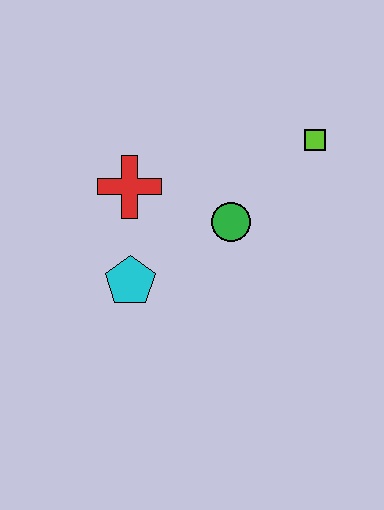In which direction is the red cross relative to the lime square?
The red cross is to the left of the lime square.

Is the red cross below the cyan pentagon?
No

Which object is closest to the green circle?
The red cross is closest to the green circle.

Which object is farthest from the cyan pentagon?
The lime square is farthest from the cyan pentagon.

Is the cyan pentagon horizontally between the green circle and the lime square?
No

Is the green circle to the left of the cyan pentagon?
No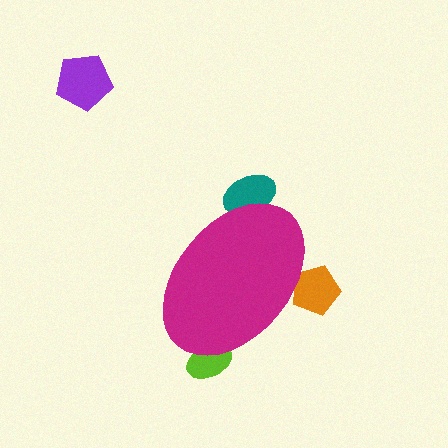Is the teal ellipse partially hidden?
Yes, the teal ellipse is partially hidden behind the magenta ellipse.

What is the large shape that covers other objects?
A magenta ellipse.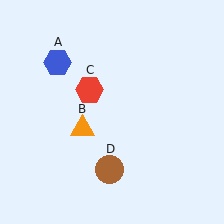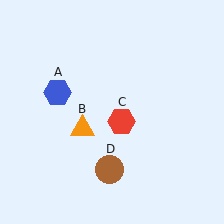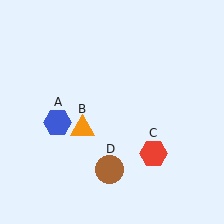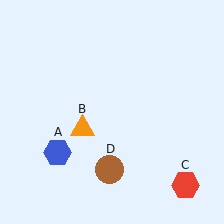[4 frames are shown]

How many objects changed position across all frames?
2 objects changed position: blue hexagon (object A), red hexagon (object C).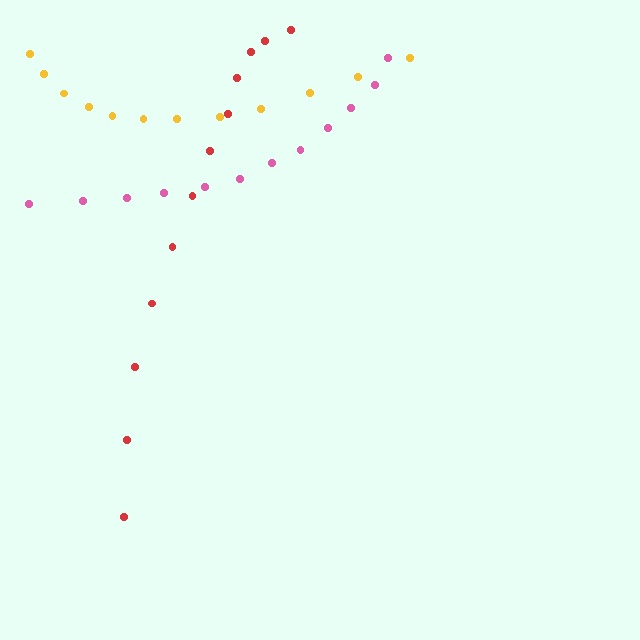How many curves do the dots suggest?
There are 3 distinct paths.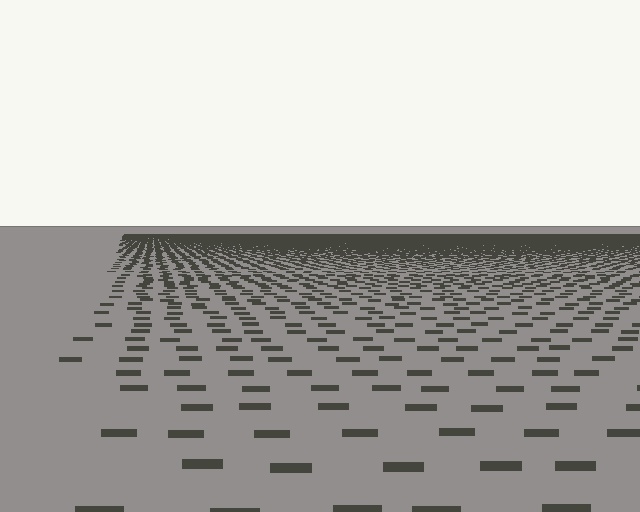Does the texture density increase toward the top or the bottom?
Density increases toward the top.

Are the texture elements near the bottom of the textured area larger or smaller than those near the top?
Larger. Near the bottom, elements are closer to the viewer and appear at a bigger on-screen size.